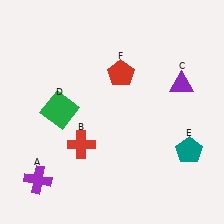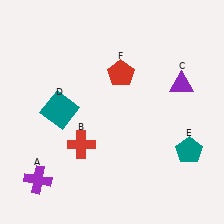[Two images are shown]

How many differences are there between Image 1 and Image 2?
There is 1 difference between the two images.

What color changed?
The square (D) changed from green in Image 1 to teal in Image 2.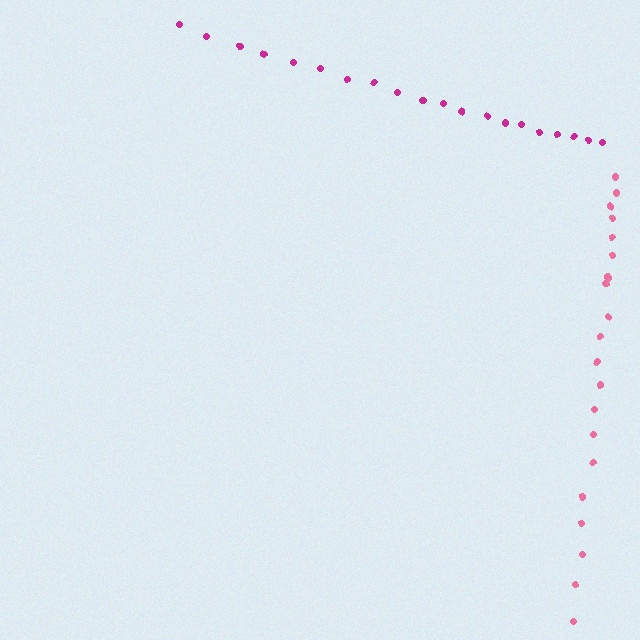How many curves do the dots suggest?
There are 2 distinct paths.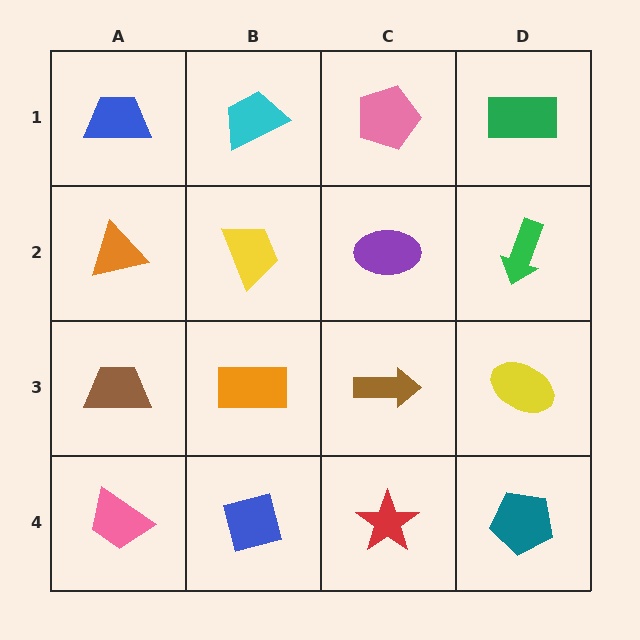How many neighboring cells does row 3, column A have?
3.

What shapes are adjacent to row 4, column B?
An orange rectangle (row 3, column B), a pink trapezoid (row 4, column A), a red star (row 4, column C).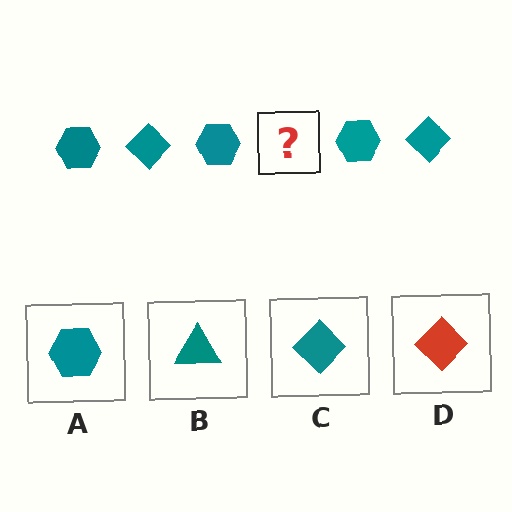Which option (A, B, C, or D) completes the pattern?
C.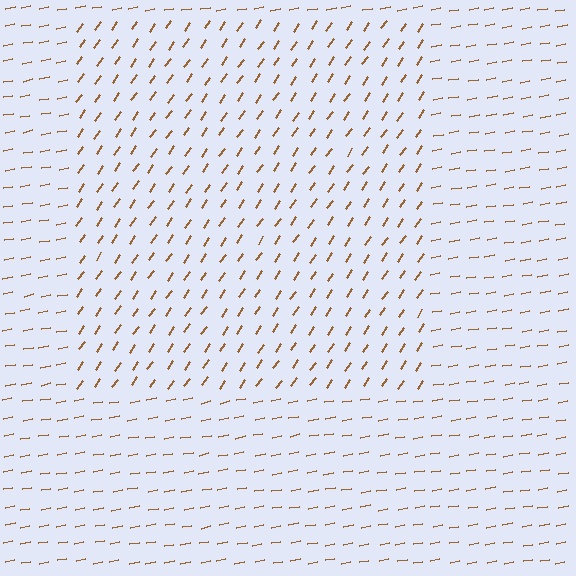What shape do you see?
I see a rectangle.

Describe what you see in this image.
The image is filled with small brown line segments. A rectangle region in the image has lines oriented differently from the surrounding lines, creating a visible texture boundary.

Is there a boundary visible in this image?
Yes, there is a texture boundary formed by a change in line orientation.